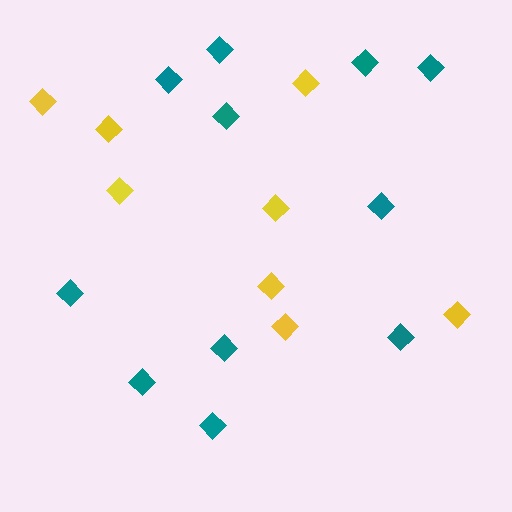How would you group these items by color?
There are 2 groups: one group of teal diamonds (11) and one group of yellow diamonds (8).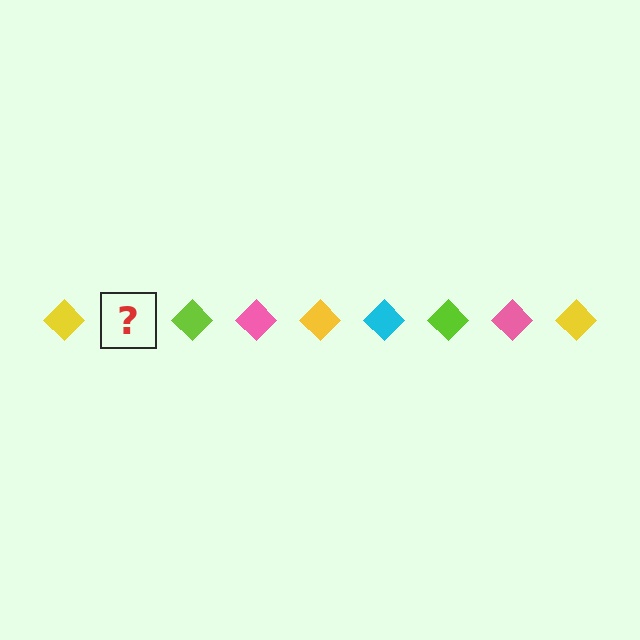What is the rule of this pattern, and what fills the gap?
The rule is that the pattern cycles through yellow, cyan, lime, pink diamonds. The gap should be filled with a cyan diamond.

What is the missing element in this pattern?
The missing element is a cyan diamond.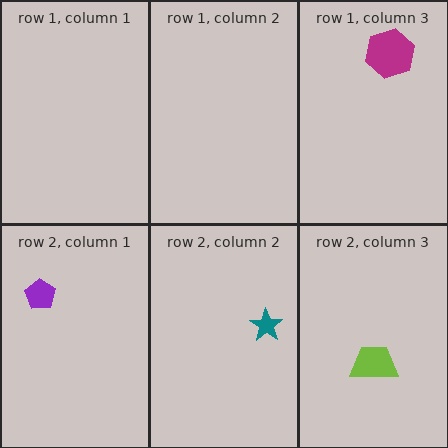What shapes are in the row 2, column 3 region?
The lime trapezoid.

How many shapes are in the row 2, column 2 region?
1.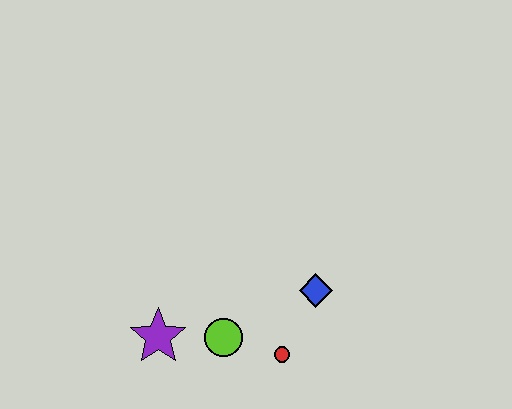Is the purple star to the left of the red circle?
Yes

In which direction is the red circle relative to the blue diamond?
The red circle is below the blue diamond.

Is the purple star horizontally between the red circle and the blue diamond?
No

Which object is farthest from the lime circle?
The blue diamond is farthest from the lime circle.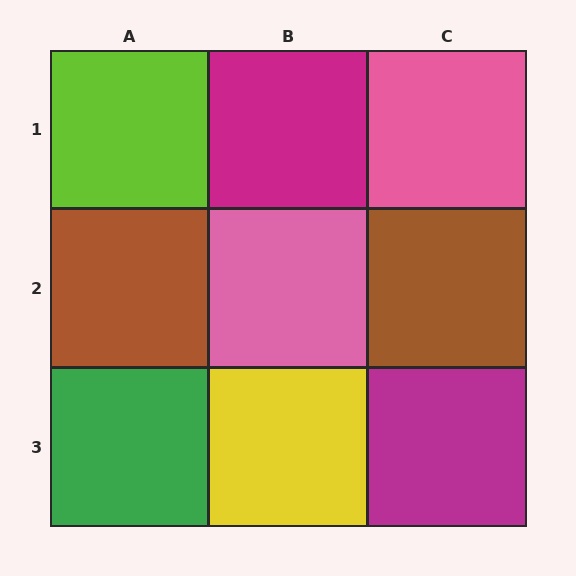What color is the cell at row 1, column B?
Magenta.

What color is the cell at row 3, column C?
Magenta.